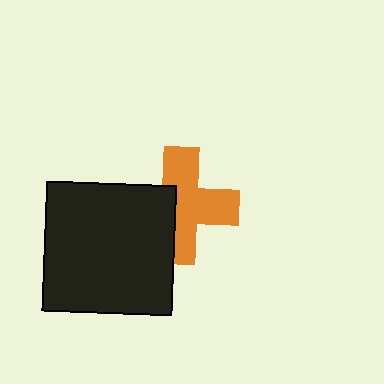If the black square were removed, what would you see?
You would see the complete orange cross.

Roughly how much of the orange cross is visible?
About half of it is visible (roughly 62%).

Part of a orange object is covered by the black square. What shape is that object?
It is a cross.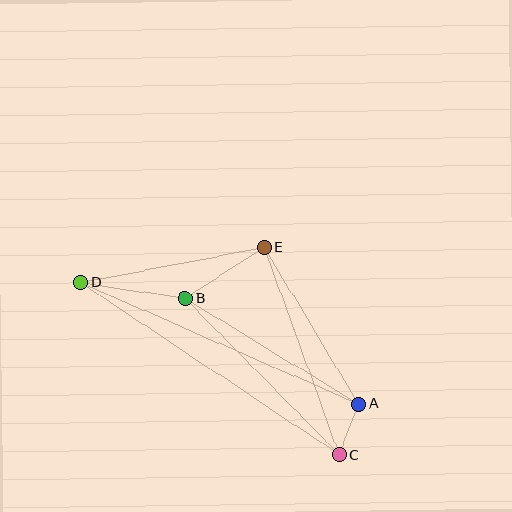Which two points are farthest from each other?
Points C and D are farthest from each other.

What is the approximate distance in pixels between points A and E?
The distance between A and E is approximately 183 pixels.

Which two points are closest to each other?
Points A and C are closest to each other.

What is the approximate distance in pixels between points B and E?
The distance between B and E is approximately 94 pixels.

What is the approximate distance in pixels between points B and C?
The distance between B and C is approximately 220 pixels.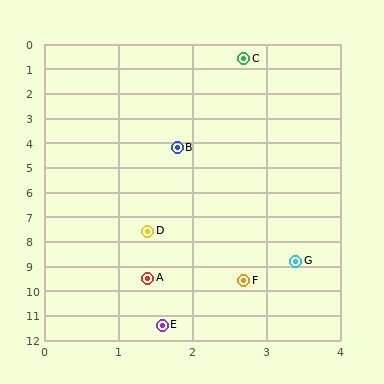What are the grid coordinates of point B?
Point B is at approximately (1.8, 4.2).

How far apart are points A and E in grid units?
Points A and E are about 1.9 grid units apart.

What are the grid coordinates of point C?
Point C is at approximately (2.7, 0.6).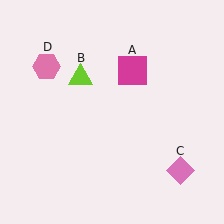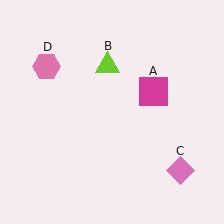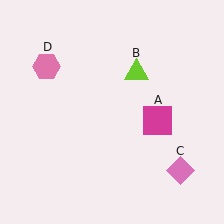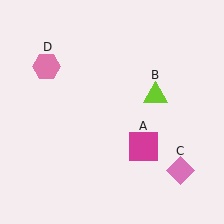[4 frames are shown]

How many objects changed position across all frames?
2 objects changed position: magenta square (object A), lime triangle (object B).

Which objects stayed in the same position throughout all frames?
Pink diamond (object C) and pink hexagon (object D) remained stationary.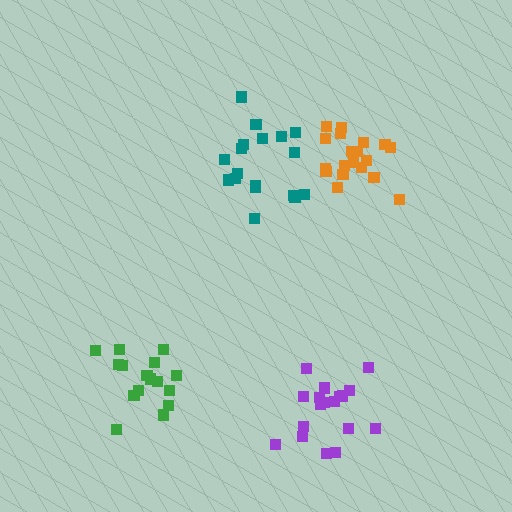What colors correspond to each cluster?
The clusters are colored: purple, teal, orange, green.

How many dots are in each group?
Group 1: 18 dots, Group 2: 18 dots, Group 3: 19 dots, Group 4: 16 dots (71 total).